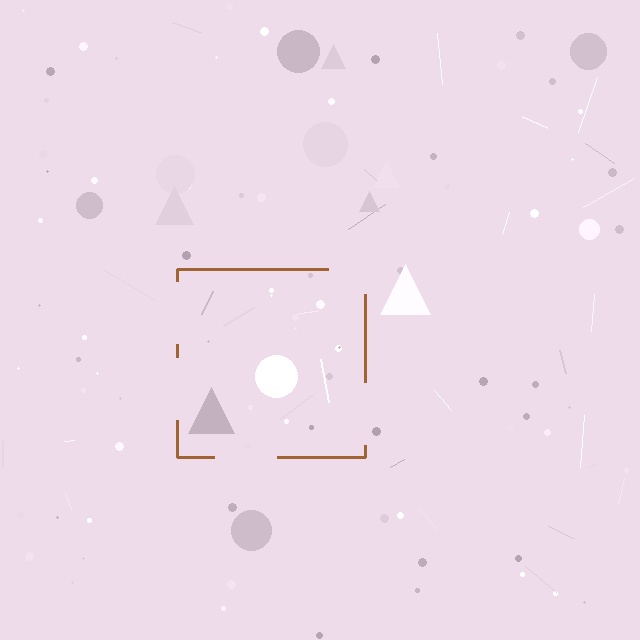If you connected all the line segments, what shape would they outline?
They would outline a square.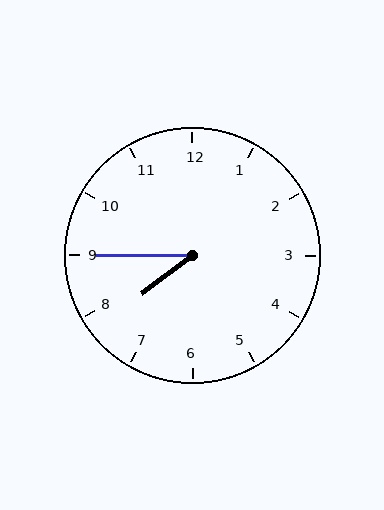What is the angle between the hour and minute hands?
Approximately 38 degrees.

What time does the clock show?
7:45.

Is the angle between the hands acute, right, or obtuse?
It is acute.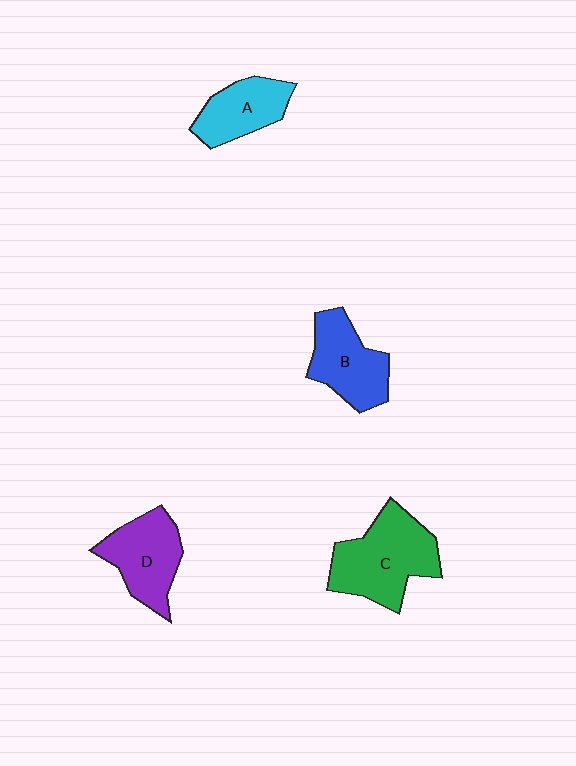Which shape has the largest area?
Shape C (green).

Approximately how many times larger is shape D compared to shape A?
Approximately 1.2 times.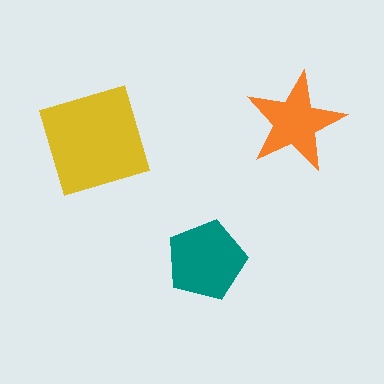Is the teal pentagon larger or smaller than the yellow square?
Smaller.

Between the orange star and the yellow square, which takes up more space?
The yellow square.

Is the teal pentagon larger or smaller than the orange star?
Larger.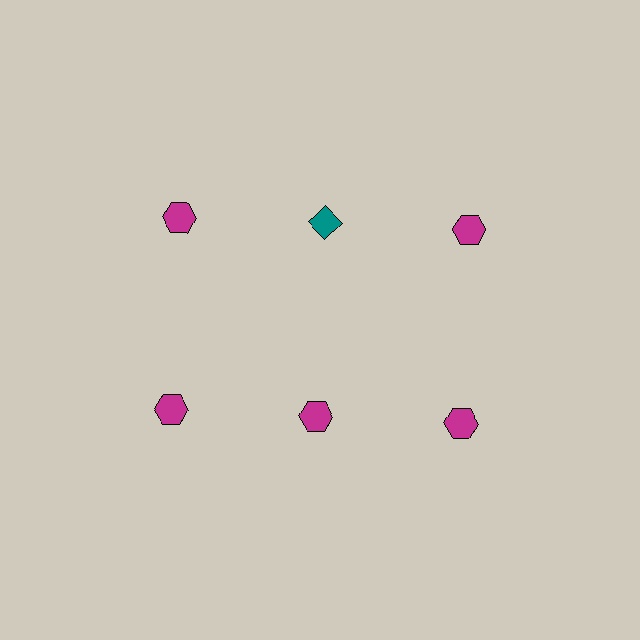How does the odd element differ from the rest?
It differs in both color (teal instead of magenta) and shape (diamond instead of hexagon).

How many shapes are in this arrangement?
There are 6 shapes arranged in a grid pattern.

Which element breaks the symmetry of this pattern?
The teal diamond in the top row, second from left column breaks the symmetry. All other shapes are magenta hexagons.